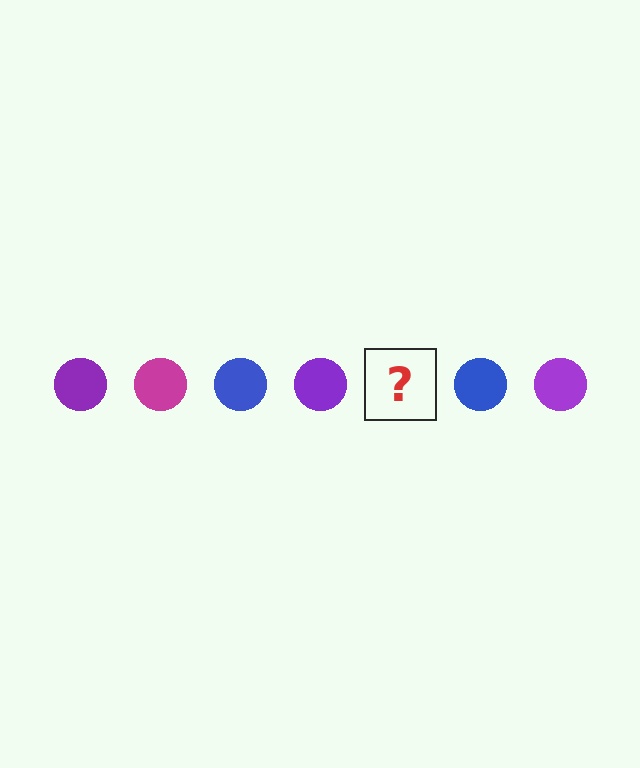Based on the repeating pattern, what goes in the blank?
The blank should be a magenta circle.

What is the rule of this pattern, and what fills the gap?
The rule is that the pattern cycles through purple, magenta, blue circles. The gap should be filled with a magenta circle.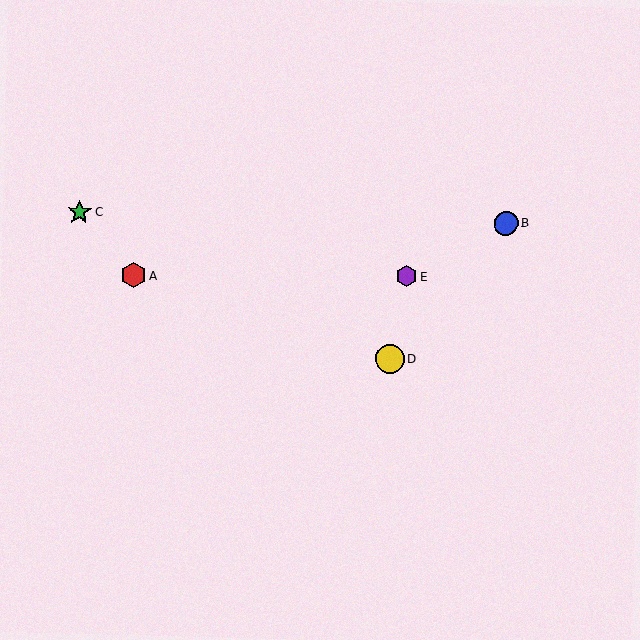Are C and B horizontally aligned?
Yes, both are at y≈212.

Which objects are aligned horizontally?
Objects B, C are aligned horizontally.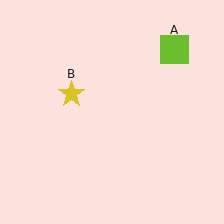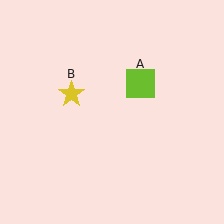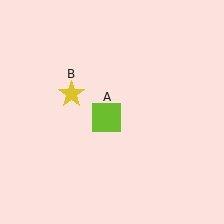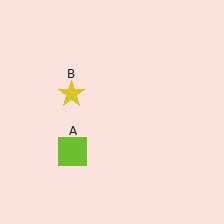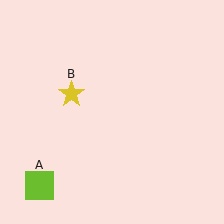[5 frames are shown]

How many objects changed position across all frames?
1 object changed position: lime square (object A).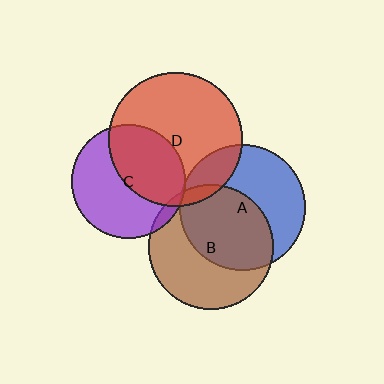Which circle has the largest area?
Circle D (red).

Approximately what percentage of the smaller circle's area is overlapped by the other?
Approximately 5%.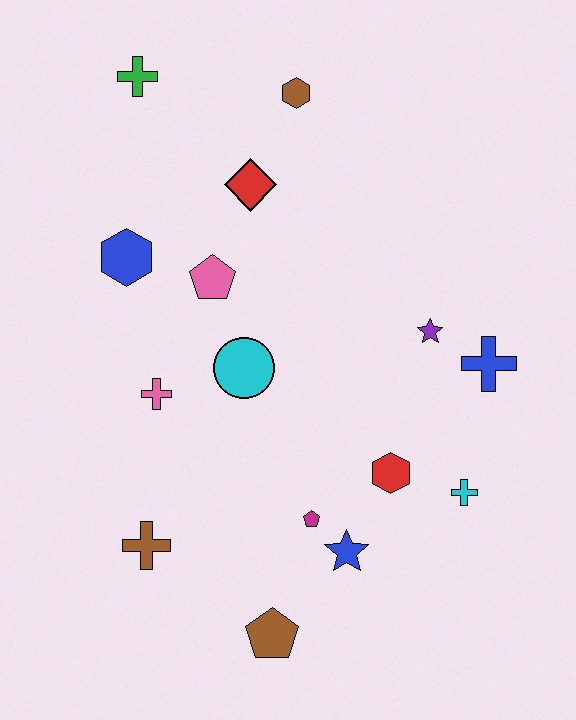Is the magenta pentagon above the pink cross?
No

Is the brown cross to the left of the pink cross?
Yes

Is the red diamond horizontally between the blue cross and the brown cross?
Yes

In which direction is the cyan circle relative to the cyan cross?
The cyan circle is to the left of the cyan cross.